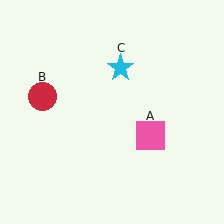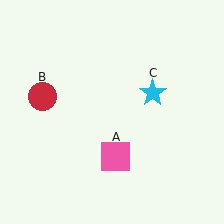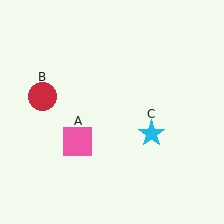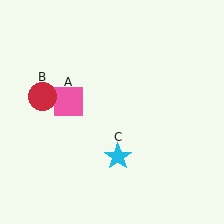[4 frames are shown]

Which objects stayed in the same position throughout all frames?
Red circle (object B) remained stationary.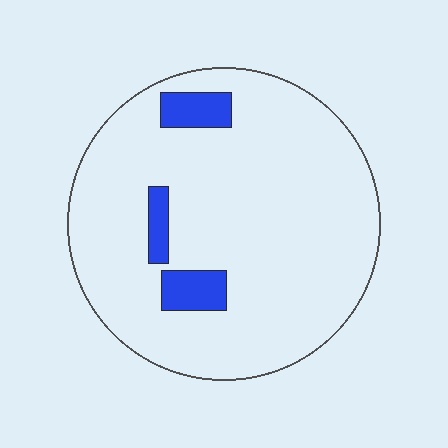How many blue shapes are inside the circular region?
3.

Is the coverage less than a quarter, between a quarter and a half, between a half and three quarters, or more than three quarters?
Less than a quarter.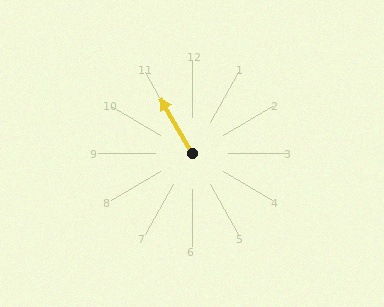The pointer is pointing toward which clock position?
Roughly 11 o'clock.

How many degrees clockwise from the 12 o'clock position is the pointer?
Approximately 331 degrees.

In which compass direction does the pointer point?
Northwest.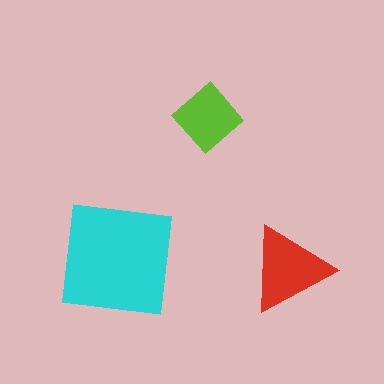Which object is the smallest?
The lime diamond.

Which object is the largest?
The cyan square.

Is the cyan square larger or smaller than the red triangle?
Larger.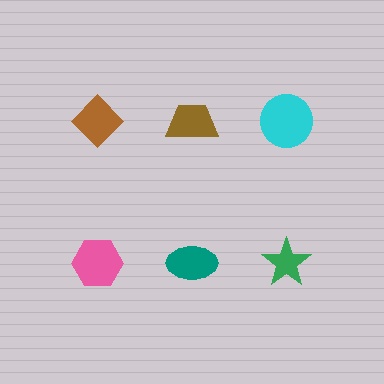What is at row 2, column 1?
A pink hexagon.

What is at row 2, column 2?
A teal ellipse.